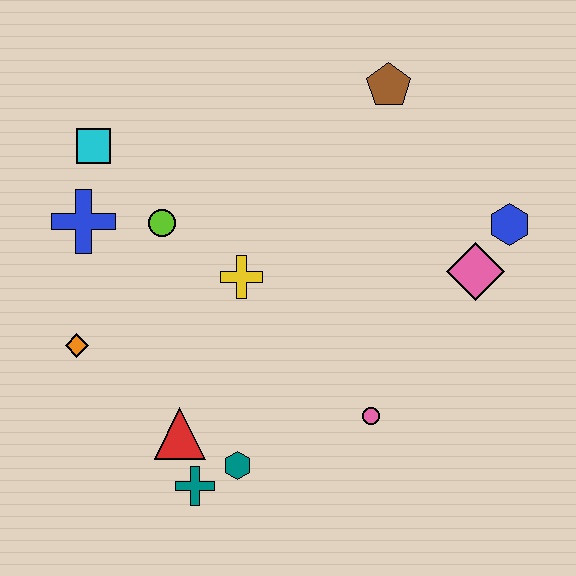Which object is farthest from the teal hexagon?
The brown pentagon is farthest from the teal hexagon.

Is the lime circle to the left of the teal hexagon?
Yes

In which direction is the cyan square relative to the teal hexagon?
The cyan square is above the teal hexagon.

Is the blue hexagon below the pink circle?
No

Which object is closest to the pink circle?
The teal hexagon is closest to the pink circle.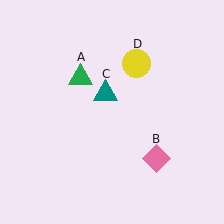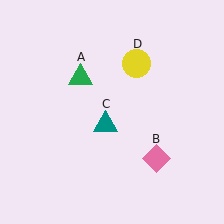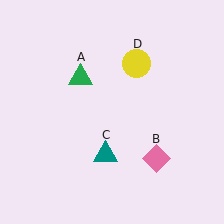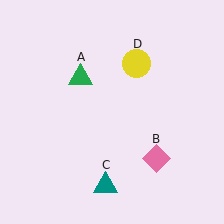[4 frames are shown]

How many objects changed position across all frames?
1 object changed position: teal triangle (object C).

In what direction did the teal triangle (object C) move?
The teal triangle (object C) moved down.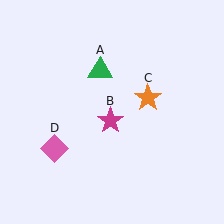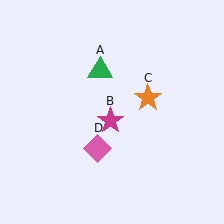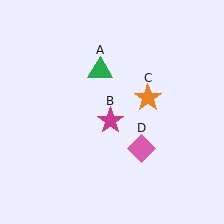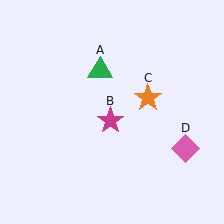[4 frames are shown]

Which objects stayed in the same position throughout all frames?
Green triangle (object A) and magenta star (object B) and orange star (object C) remained stationary.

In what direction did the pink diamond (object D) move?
The pink diamond (object D) moved right.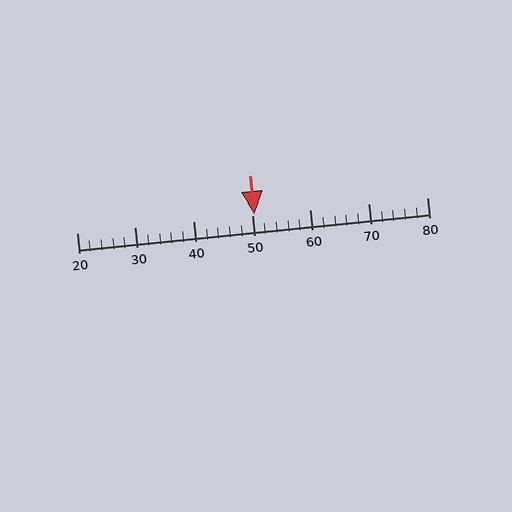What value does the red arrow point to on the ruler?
The red arrow points to approximately 50.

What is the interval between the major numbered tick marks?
The major tick marks are spaced 10 units apart.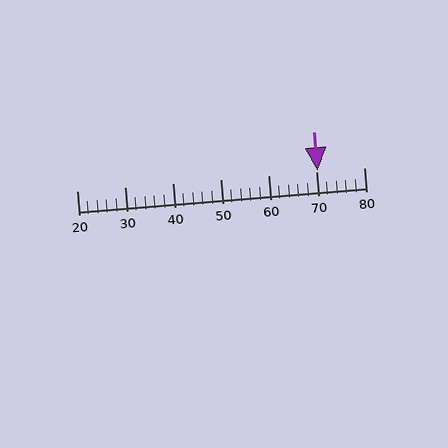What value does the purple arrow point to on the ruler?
The purple arrow points to approximately 70.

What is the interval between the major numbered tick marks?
The major tick marks are spaced 10 units apart.